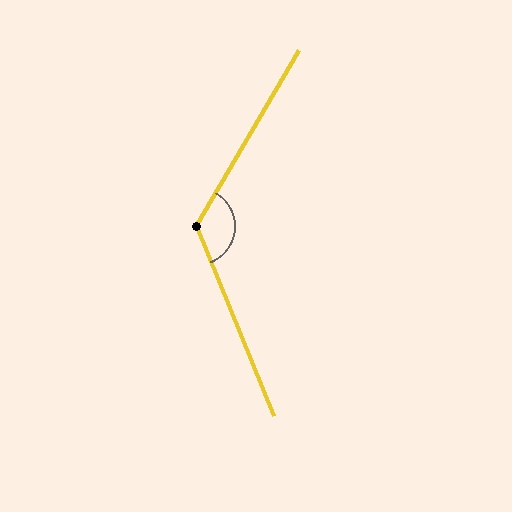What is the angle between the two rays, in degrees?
Approximately 128 degrees.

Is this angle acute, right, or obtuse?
It is obtuse.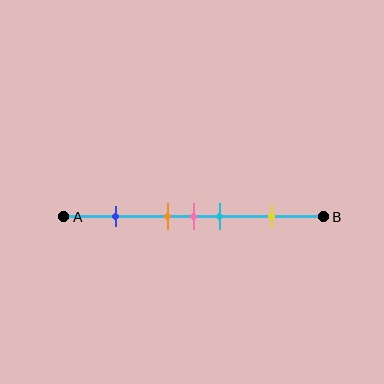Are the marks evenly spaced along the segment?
No, the marks are not evenly spaced.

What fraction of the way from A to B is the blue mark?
The blue mark is approximately 20% (0.2) of the way from A to B.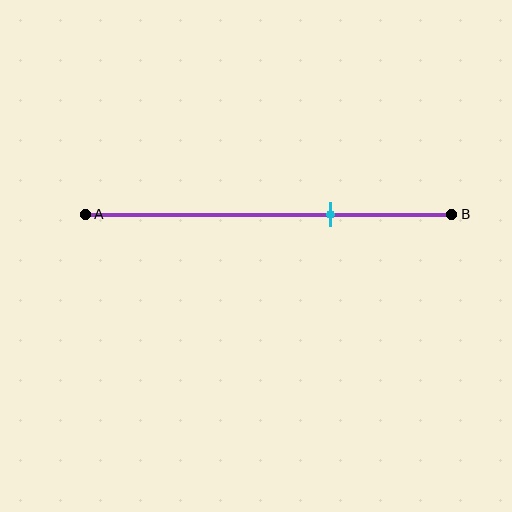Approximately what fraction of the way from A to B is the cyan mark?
The cyan mark is approximately 65% of the way from A to B.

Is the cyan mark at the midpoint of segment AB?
No, the mark is at about 65% from A, not at the 50% midpoint.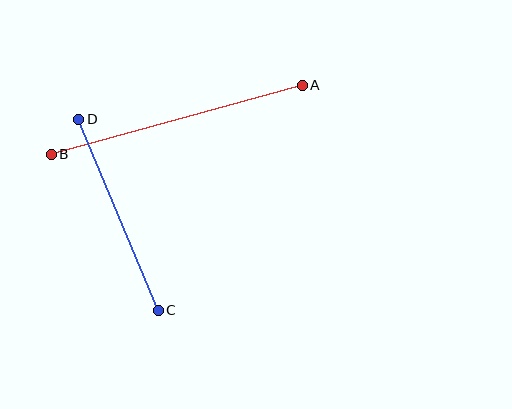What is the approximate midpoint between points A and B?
The midpoint is at approximately (177, 120) pixels.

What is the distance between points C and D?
The distance is approximately 207 pixels.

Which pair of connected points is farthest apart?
Points A and B are farthest apart.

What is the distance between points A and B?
The distance is approximately 260 pixels.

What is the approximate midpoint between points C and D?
The midpoint is at approximately (118, 215) pixels.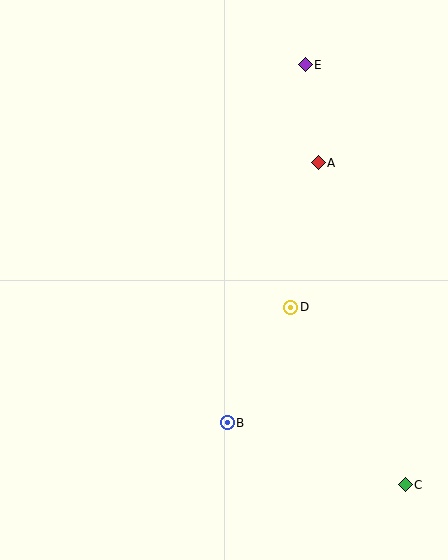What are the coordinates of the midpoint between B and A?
The midpoint between B and A is at (273, 293).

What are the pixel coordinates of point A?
Point A is at (318, 163).